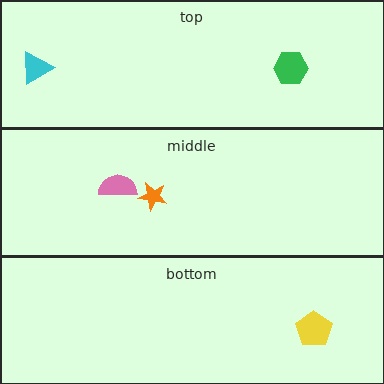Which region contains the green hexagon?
The top region.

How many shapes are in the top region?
2.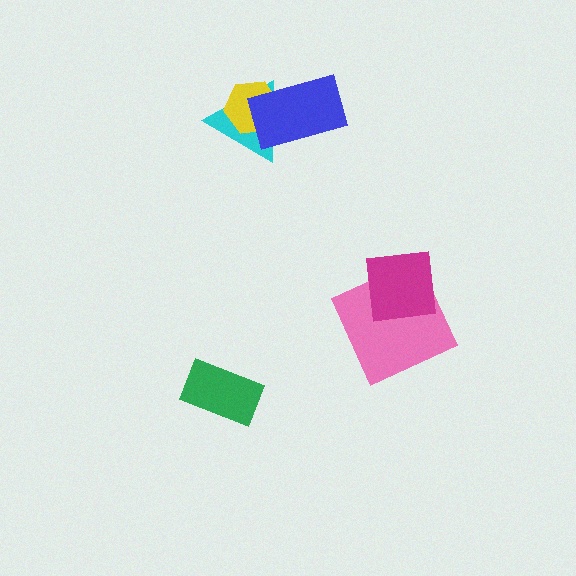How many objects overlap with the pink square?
1 object overlaps with the pink square.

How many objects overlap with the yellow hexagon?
2 objects overlap with the yellow hexagon.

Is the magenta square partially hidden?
No, no other shape covers it.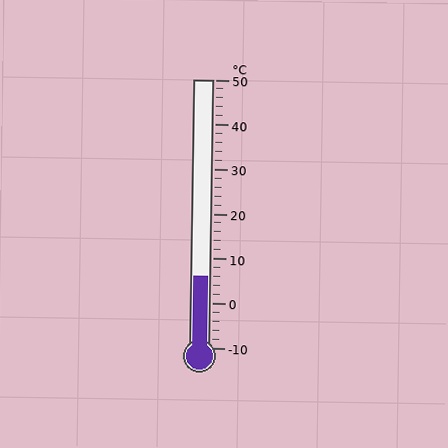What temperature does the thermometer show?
The thermometer shows approximately 6°C.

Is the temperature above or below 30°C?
The temperature is below 30°C.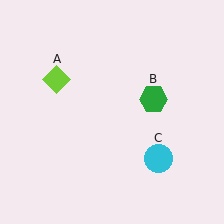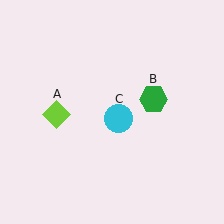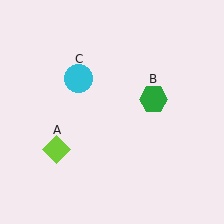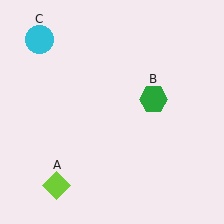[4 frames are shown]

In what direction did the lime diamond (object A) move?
The lime diamond (object A) moved down.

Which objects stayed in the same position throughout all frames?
Green hexagon (object B) remained stationary.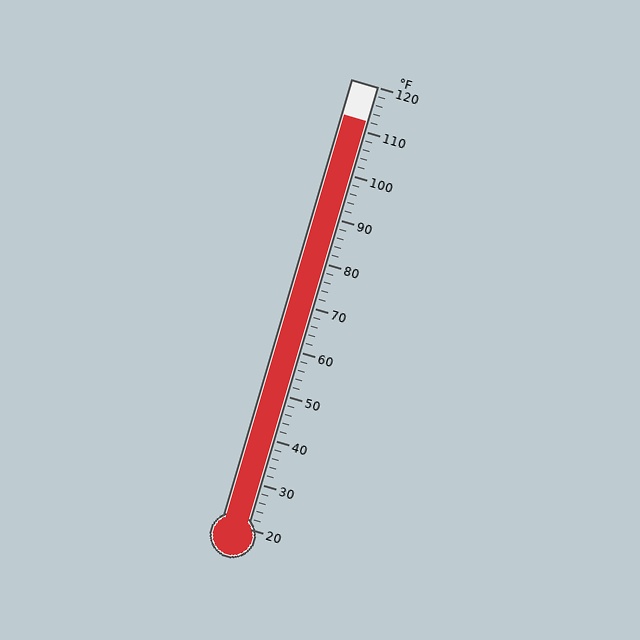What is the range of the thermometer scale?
The thermometer scale ranges from 20°F to 120°F.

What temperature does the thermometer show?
The thermometer shows approximately 112°F.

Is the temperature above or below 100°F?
The temperature is above 100°F.